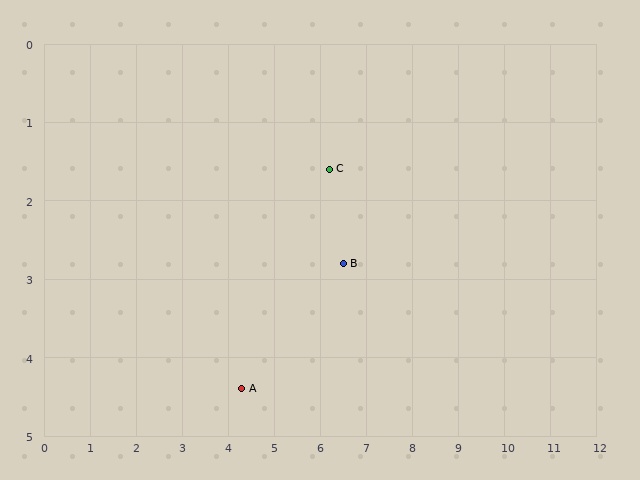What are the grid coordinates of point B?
Point B is at approximately (6.5, 2.8).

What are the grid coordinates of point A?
Point A is at approximately (4.3, 4.4).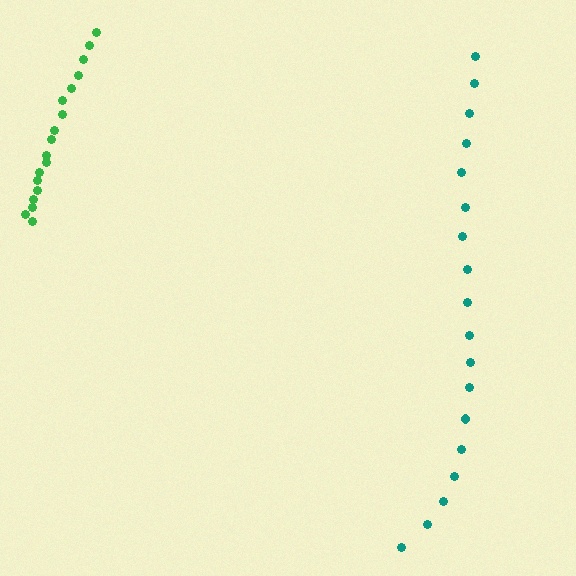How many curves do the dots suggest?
There are 2 distinct paths.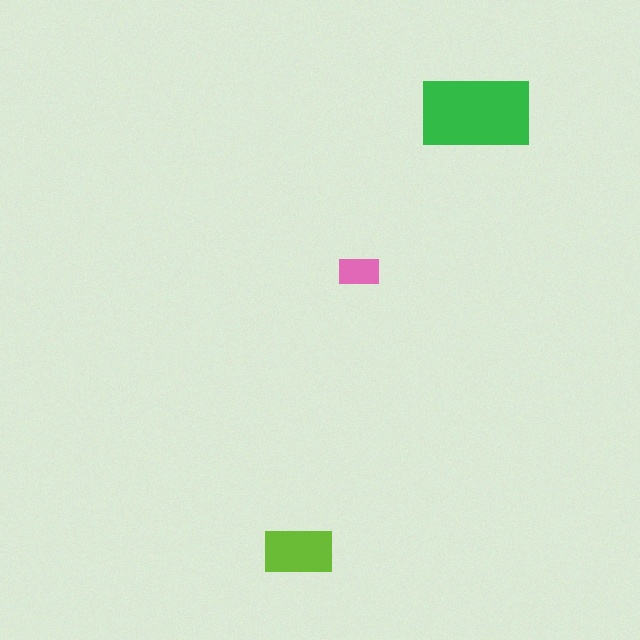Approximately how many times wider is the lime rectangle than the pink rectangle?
About 1.5 times wider.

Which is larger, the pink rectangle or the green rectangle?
The green one.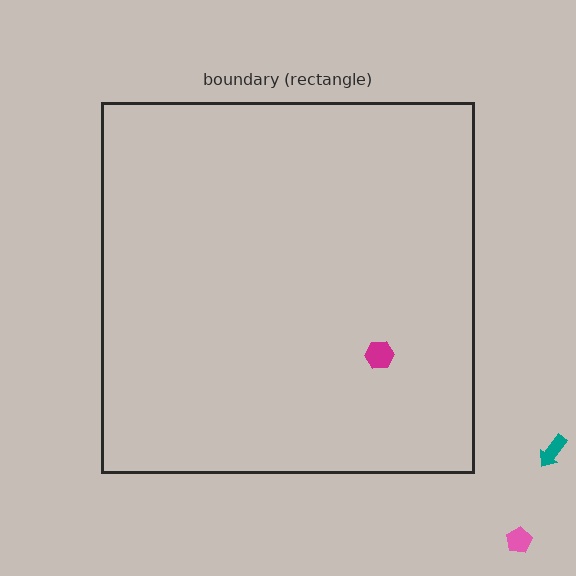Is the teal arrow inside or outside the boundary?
Outside.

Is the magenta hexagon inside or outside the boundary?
Inside.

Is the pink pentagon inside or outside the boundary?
Outside.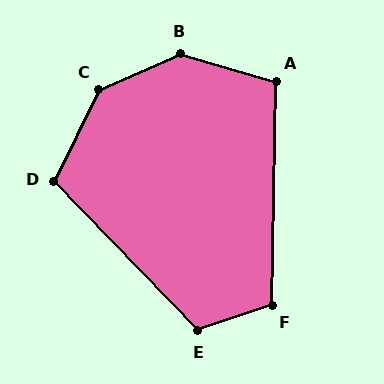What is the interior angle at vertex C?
Approximately 140 degrees (obtuse).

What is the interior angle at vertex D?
Approximately 110 degrees (obtuse).